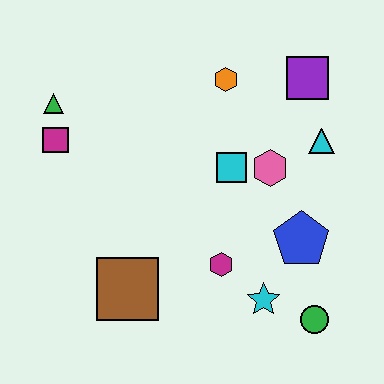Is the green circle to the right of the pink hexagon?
Yes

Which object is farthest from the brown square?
The purple square is farthest from the brown square.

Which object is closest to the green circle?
The cyan star is closest to the green circle.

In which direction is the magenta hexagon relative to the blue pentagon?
The magenta hexagon is to the left of the blue pentagon.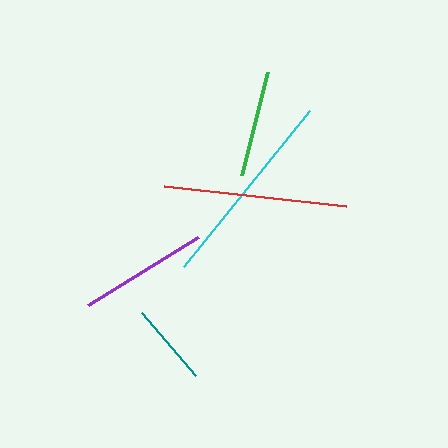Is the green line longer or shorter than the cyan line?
The cyan line is longer than the green line.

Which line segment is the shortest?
The teal line is the shortest at approximately 84 pixels.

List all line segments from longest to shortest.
From longest to shortest: cyan, red, purple, green, teal.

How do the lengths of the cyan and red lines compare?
The cyan and red lines are approximately the same length.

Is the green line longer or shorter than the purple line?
The purple line is longer than the green line.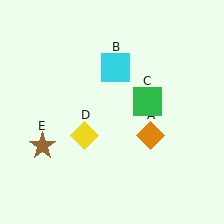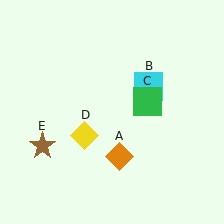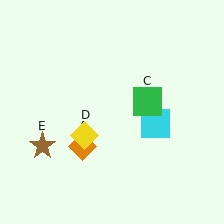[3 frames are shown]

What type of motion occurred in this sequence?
The orange diamond (object A), cyan square (object B) rotated clockwise around the center of the scene.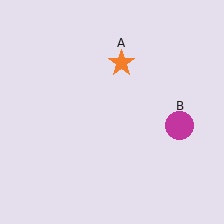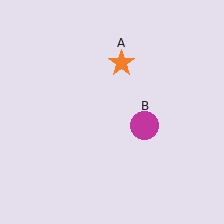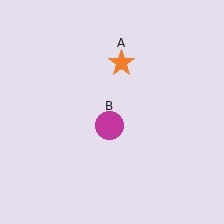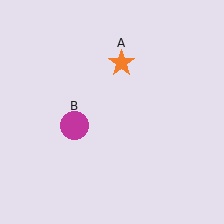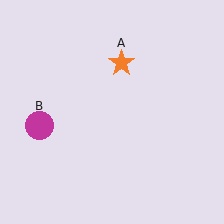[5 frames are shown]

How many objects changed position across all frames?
1 object changed position: magenta circle (object B).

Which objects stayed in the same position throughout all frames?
Orange star (object A) remained stationary.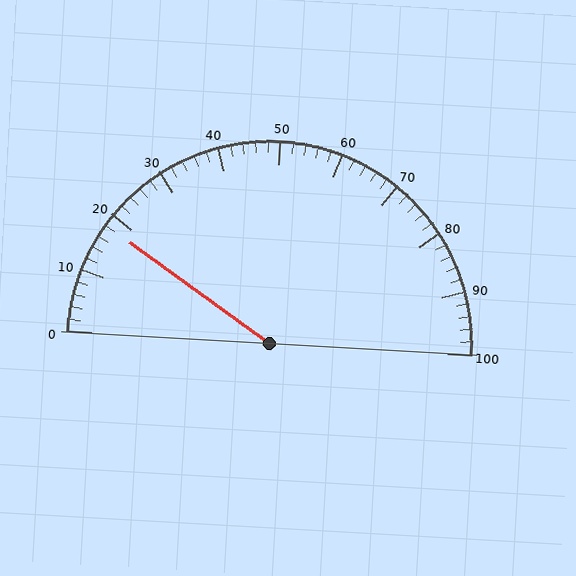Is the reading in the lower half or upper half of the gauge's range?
The reading is in the lower half of the range (0 to 100).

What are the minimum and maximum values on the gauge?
The gauge ranges from 0 to 100.